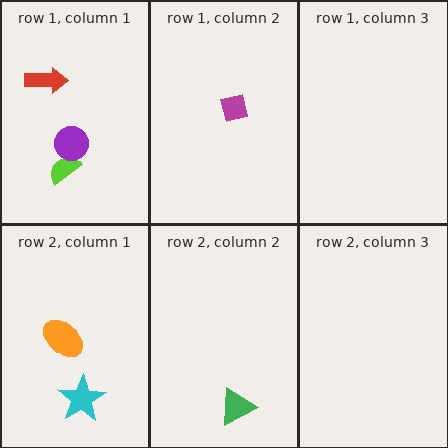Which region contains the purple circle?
The row 1, column 1 region.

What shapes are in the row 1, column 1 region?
The red arrow, the lime semicircle, the purple circle.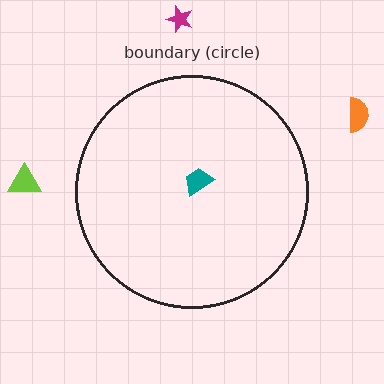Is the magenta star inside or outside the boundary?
Outside.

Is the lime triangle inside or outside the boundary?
Outside.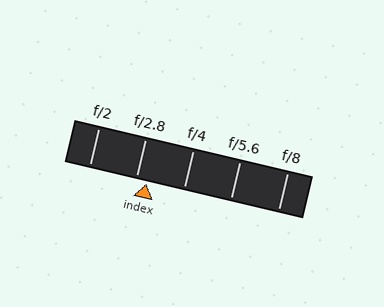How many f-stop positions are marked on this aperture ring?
There are 5 f-stop positions marked.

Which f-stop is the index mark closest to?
The index mark is closest to f/2.8.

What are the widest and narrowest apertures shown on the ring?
The widest aperture shown is f/2 and the narrowest is f/8.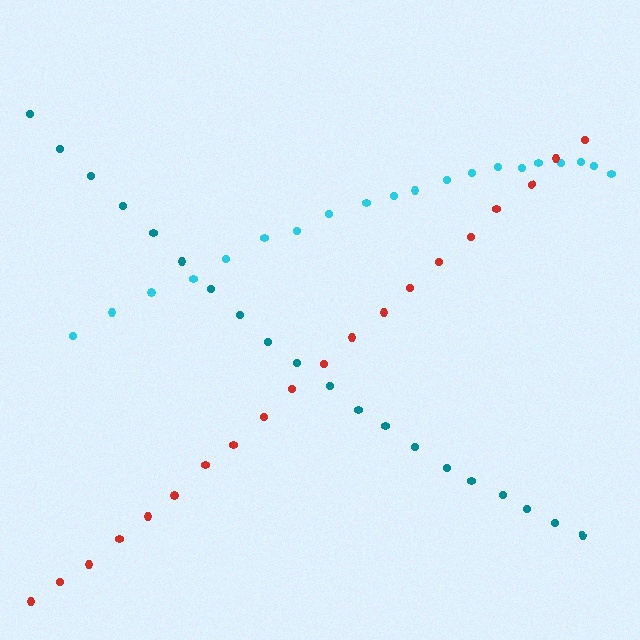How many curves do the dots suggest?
There are 3 distinct paths.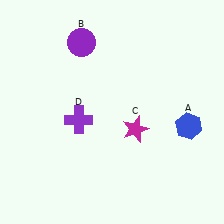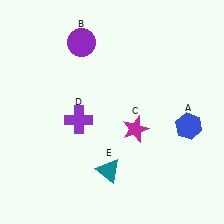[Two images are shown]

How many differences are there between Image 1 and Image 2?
There is 1 difference between the two images.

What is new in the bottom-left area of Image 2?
A teal triangle (E) was added in the bottom-left area of Image 2.